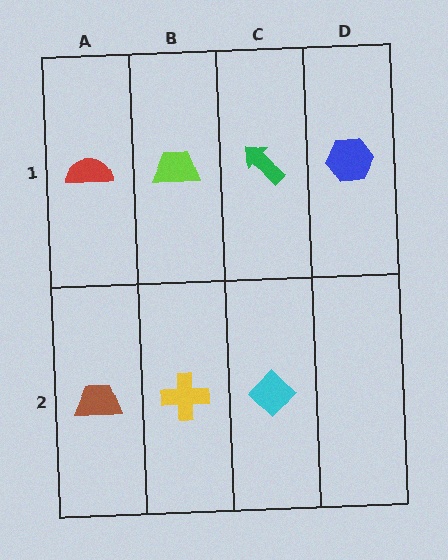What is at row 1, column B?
A lime trapezoid.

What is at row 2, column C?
A cyan diamond.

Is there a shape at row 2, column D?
No, that cell is empty.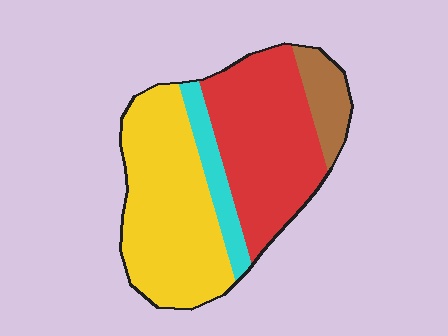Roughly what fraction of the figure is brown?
Brown covers around 10% of the figure.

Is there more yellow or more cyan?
Yellow.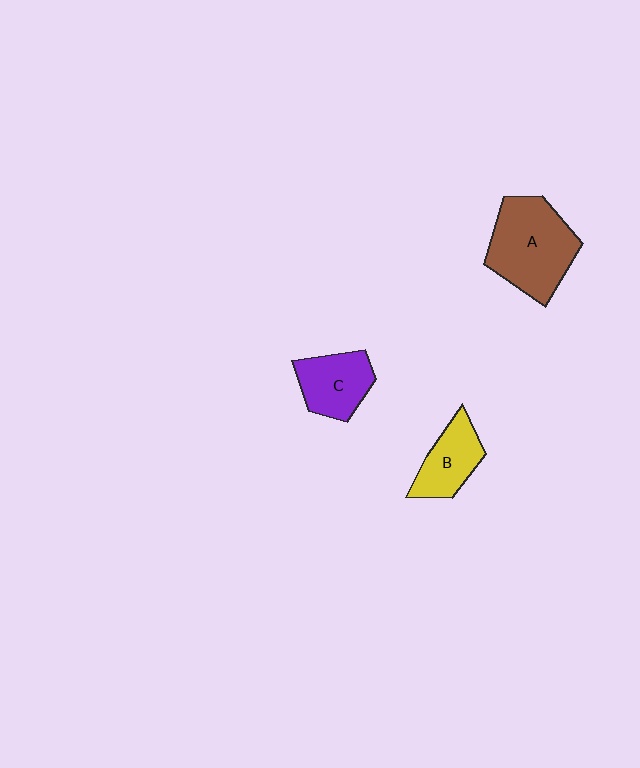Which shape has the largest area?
Shape A (brown).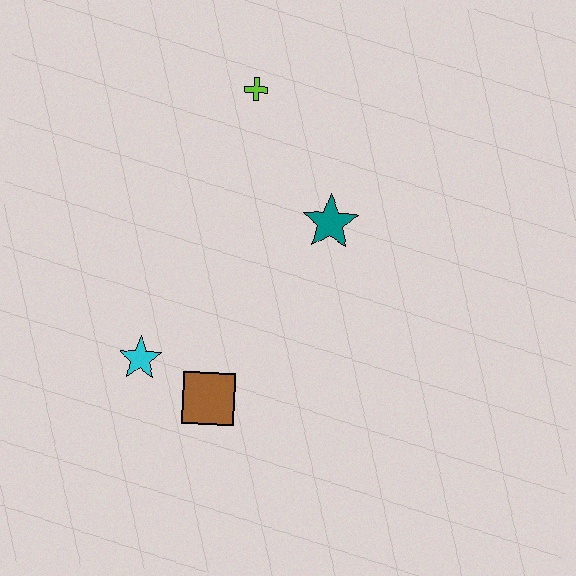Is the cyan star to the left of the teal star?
Yes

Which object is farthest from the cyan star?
The lime cross is farthest from the cyan star.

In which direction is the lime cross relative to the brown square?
The lime cross is above the brown square.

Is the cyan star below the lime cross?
Yes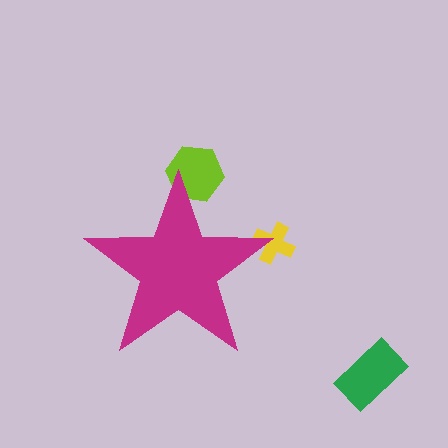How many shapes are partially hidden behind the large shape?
2 shapes are partially hidden.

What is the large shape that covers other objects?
A magenta star.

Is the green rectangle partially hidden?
No, the green rectangle is fully visible.